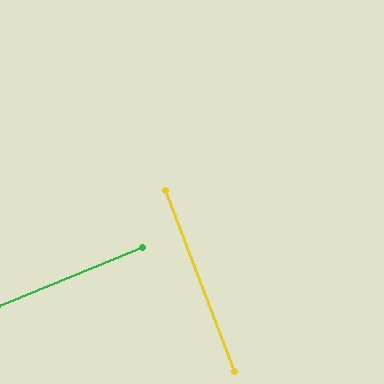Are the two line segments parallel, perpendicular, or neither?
Perpendicular — they meet at approximately 89°.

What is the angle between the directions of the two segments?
Approximately 89 degrees.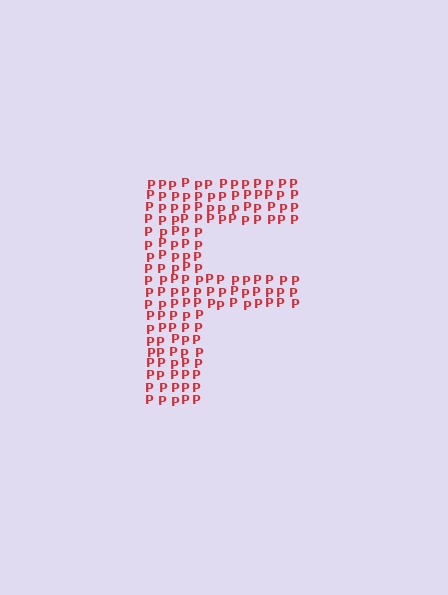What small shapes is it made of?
It is made of small letter P's.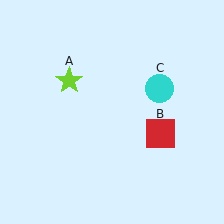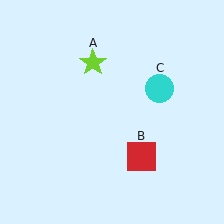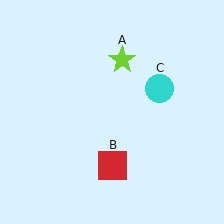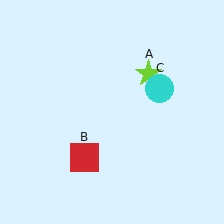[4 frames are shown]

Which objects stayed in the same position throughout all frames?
Cyan circle (object C) remained stationary.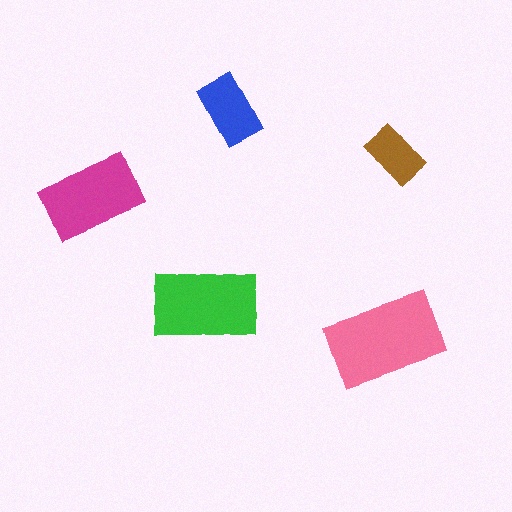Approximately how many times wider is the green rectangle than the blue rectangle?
About 1.5 times wider.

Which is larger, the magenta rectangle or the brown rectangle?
The magenta one.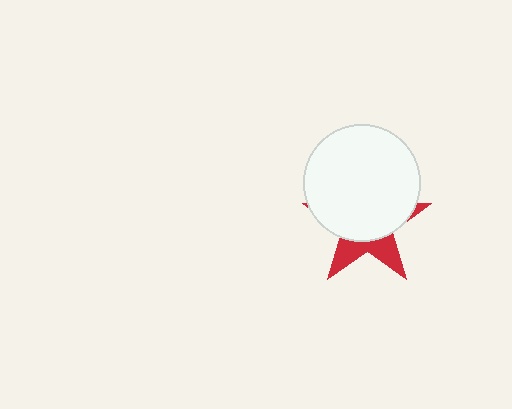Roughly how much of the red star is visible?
A small part of it is visible (roughly 33%).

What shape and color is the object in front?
The object in front is a white circle.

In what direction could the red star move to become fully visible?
The red star could move down. That would shift it out from behind the white circle entirely.